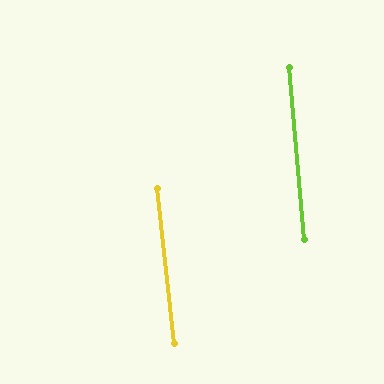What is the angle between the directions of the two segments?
Approximately 2 degrees.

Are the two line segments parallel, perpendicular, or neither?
Parallel — their directions differ by only 1.5°.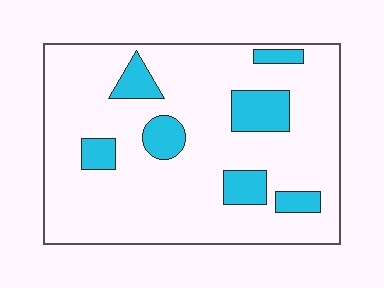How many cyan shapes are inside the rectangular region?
7.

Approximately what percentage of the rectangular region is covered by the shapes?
Approximately 15%.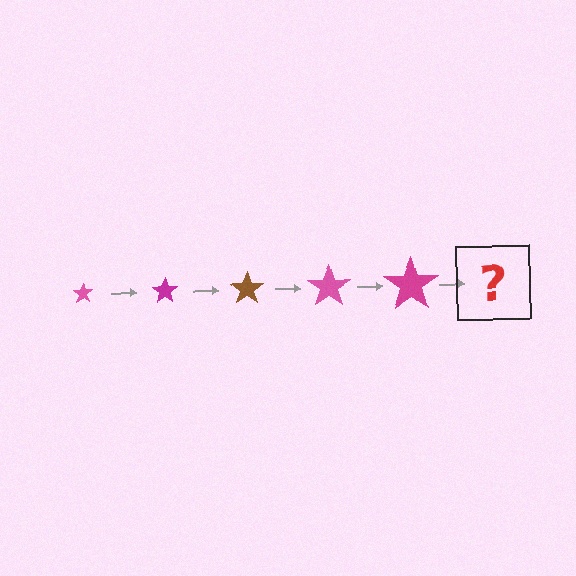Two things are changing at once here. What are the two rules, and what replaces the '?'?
The two rules are that the star grows larger each step and the color cycles through pink, magenta, and brown. The '?' should be a brown star, larger than the previous one.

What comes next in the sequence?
The next element should be a brown star, larger than the previous one.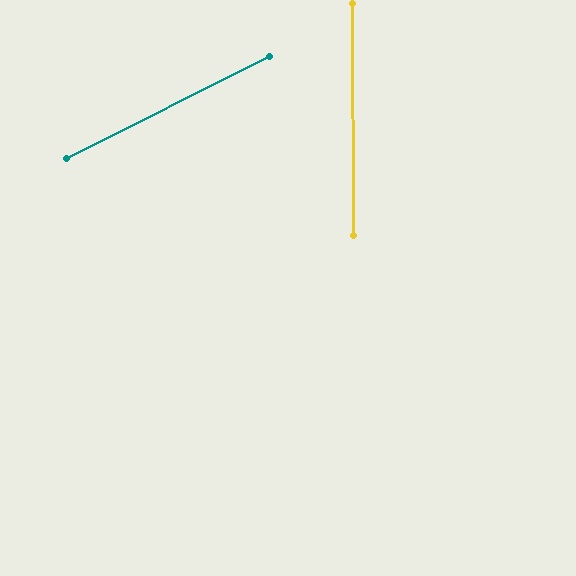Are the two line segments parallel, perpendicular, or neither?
Neither parallel nor perpendicular — they differ by about 63°.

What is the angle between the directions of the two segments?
Approximately 63 degrees.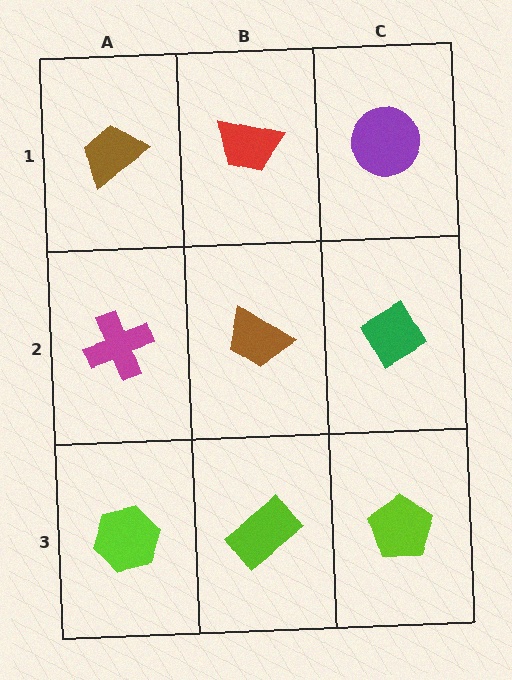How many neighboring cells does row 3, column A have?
2.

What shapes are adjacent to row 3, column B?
A brown trapezoid (row 2, column B), a lime hexagon (row 3, column A), a lime pentagon (row 3, column C).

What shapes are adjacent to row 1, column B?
A brown trapezoid (row 2, column B), a brown trapezoid (row 1, column A), a purple circle (row 1, column C).